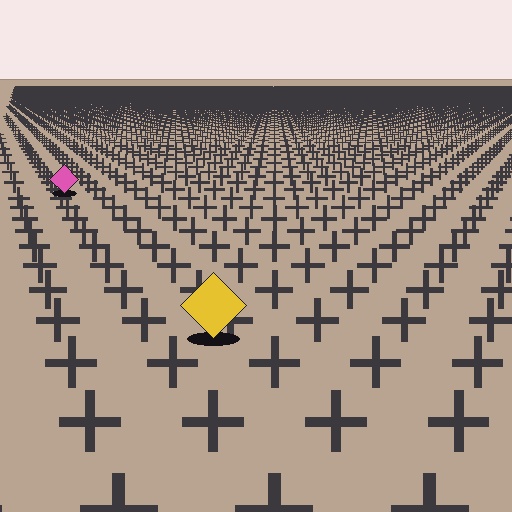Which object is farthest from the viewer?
The pink diamond is farthest from the viewer. It appears smaller and the ground texture around it is denser.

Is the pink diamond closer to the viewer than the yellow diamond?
No. The yellow diamond is closer — you can tell from the texture gradient: the ground texture is coarser near it.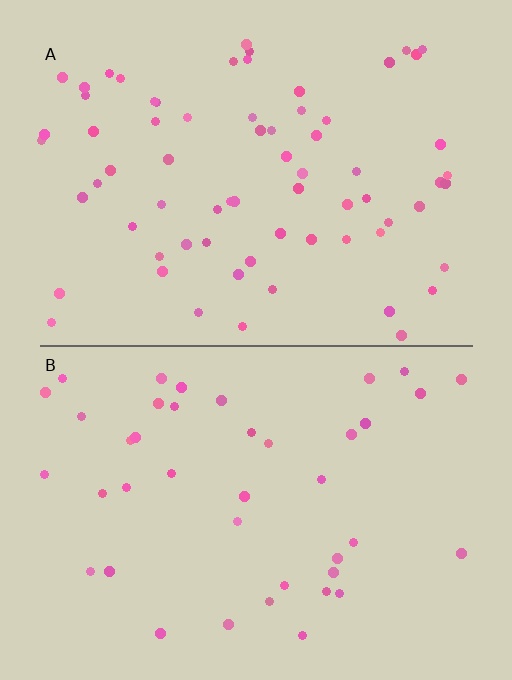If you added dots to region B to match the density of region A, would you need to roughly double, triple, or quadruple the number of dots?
Approximately double.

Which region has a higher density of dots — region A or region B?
A (the top).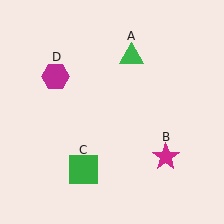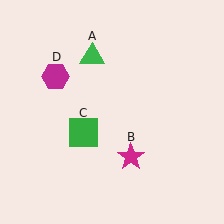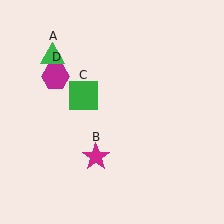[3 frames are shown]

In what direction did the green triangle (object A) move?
The green triangle (object A) moved left.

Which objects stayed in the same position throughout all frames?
Magenta hexagon (object D) remained stationary.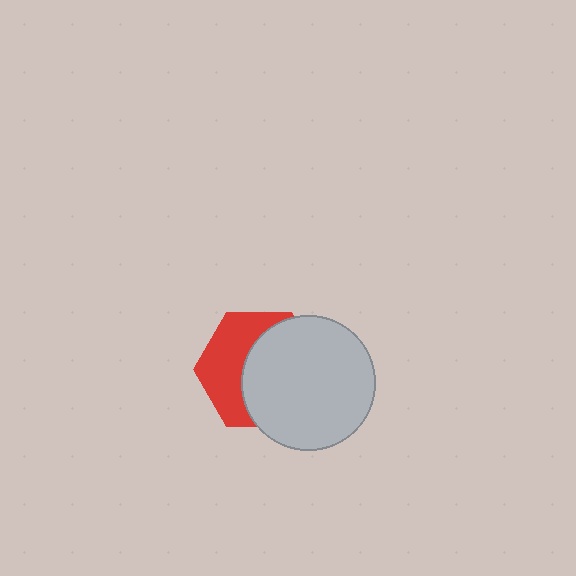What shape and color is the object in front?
The object in front is a light gray circle.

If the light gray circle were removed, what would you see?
You would see the complete red hexagon.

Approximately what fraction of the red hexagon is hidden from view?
Roughly 56% of the red hexagon is hidden behind the light gray circle.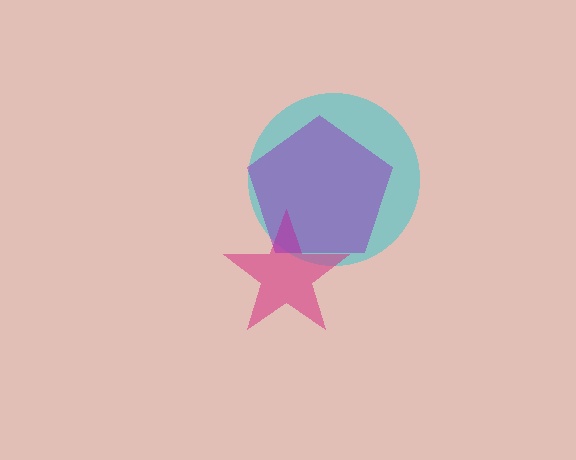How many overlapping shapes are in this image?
There are 3 overlapping shapes in the image.